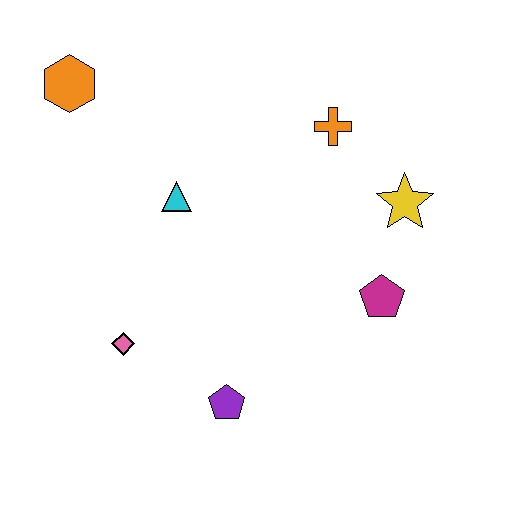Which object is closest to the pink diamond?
The purple pentagon is closest to the pink diamond.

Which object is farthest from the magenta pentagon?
The orange hexagon is farthest from the magenta pentagon.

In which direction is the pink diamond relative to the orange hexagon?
The pink diamond is below the orange hexagon.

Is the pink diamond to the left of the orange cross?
Yes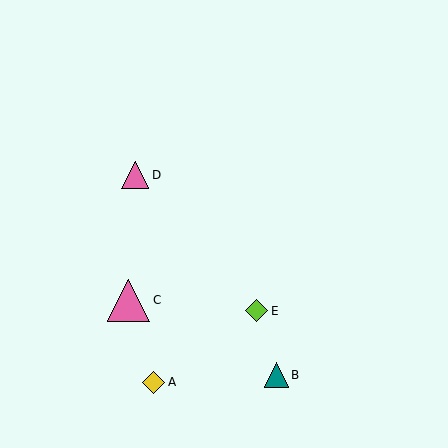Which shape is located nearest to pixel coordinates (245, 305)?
The lime diamond (labeled E) at (257, 311) is nearest to that location.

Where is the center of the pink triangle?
The center of the pink triangle is at (135, 175).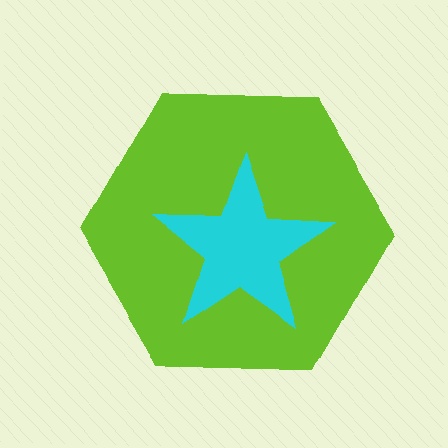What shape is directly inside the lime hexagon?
The cyan star.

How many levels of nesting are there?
2.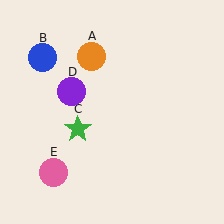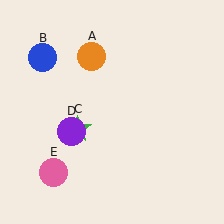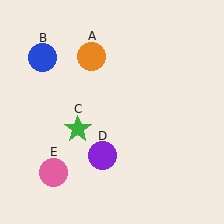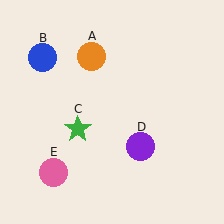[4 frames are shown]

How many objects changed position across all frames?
1 object changed position: purple circle (object D).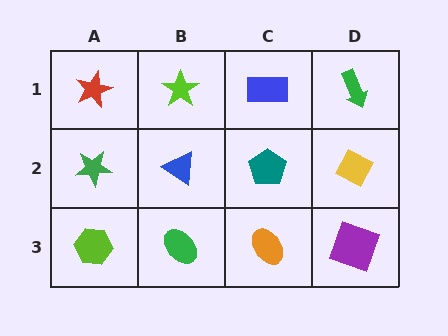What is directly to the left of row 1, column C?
A lime star.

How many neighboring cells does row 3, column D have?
2.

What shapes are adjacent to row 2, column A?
A red star (row 1, column A), a lime hexagon (row 3, column A), a blue triangle (row 2, column B).